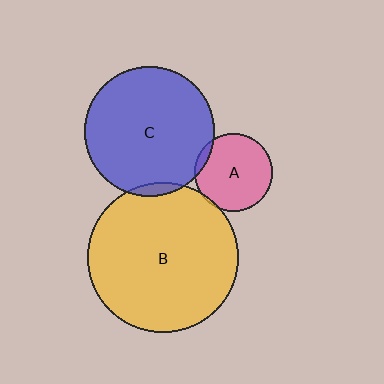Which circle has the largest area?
Circle B (yellow).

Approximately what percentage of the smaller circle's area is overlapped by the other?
Approximately 5%.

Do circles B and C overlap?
Yes.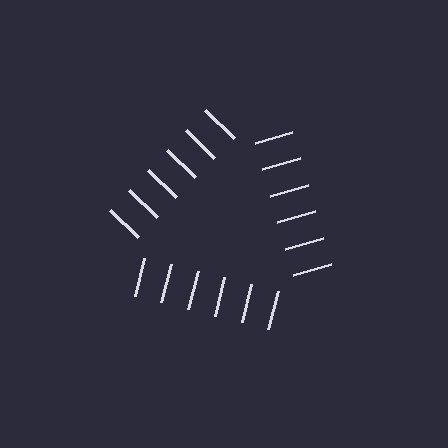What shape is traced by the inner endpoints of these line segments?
An illusory triangle — the line segments terminate on its edges but no continuous stroke is drawn.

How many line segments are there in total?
18 — 6 along each of the 3 edges.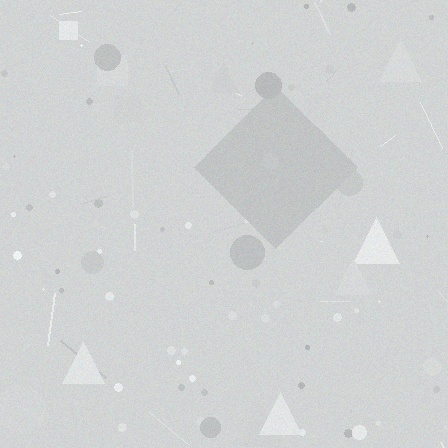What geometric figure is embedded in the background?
A diamond is embedded in the background.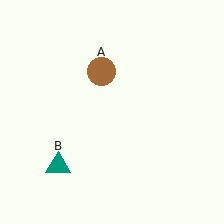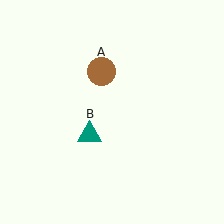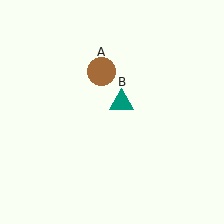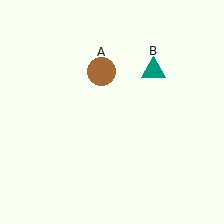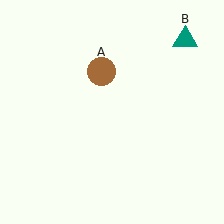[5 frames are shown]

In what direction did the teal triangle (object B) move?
The teal triangle (object B) moved up and to the right.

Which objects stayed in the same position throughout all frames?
Brown circle (object A) remained stationary.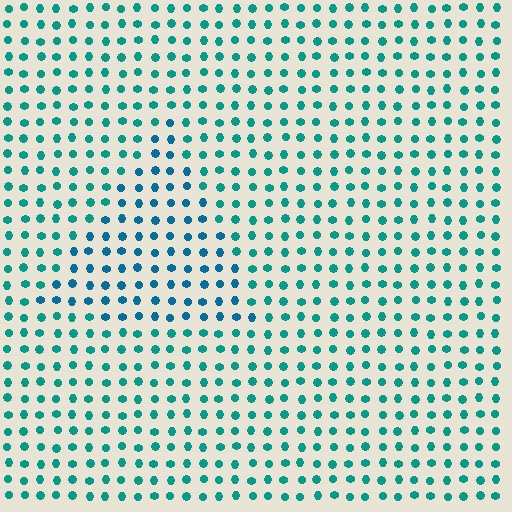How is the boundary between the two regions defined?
The boundary is defined purely by a slight shift in hue (about 26 degrees). Spacing, size, and orientation are identical on both sides.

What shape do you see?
I see a triangle.